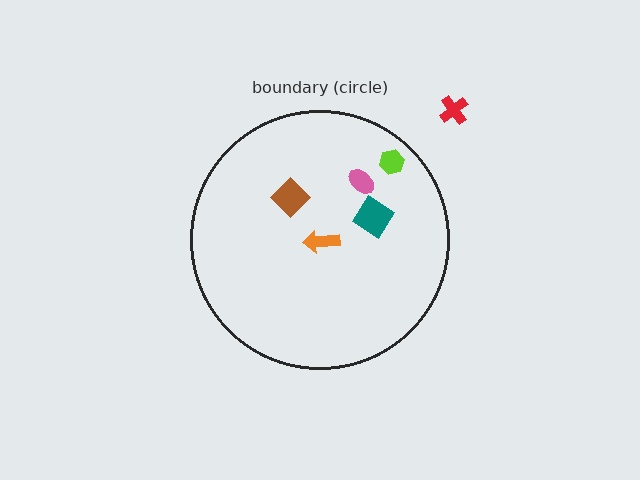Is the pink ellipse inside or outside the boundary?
Inside.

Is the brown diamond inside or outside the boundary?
Inside.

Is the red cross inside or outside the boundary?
Outside.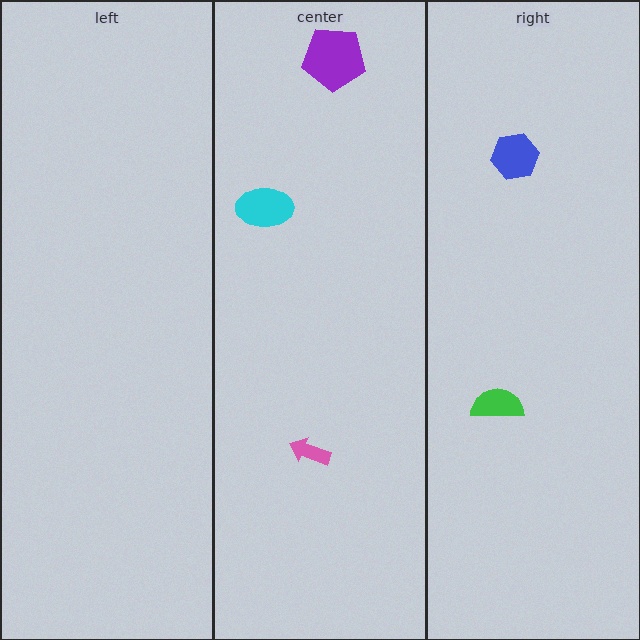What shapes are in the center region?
The purple pentagon, the pink arrow, the cyan ellipse.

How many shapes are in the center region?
3.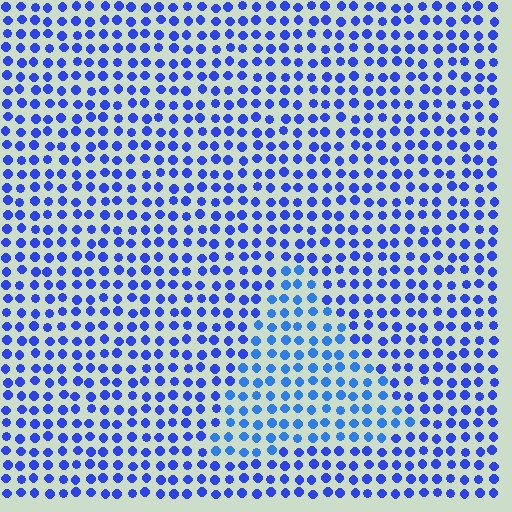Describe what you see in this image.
The image is filled with small blue elements in a uniform arrangement. A triangle-shaped region is visible where the elements are tinted to a slightly different hue, forming a subtle color boundary.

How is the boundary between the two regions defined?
The boundary is defined purely by a slight shift in hue (about 19 degrees). Spacing, size, and orientation are identical on both sides.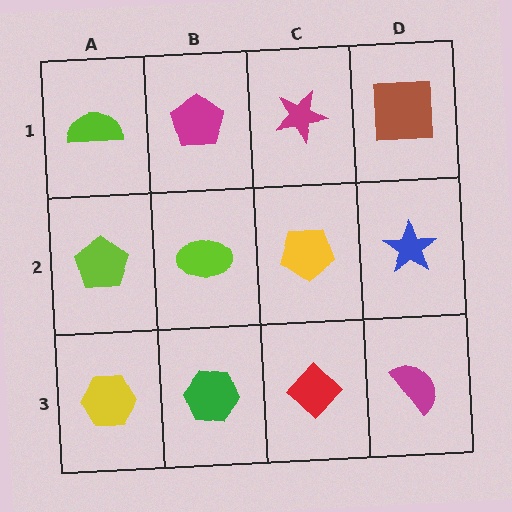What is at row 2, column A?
A lime pentagon.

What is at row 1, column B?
A magenta pentagon.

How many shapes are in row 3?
4 shapes.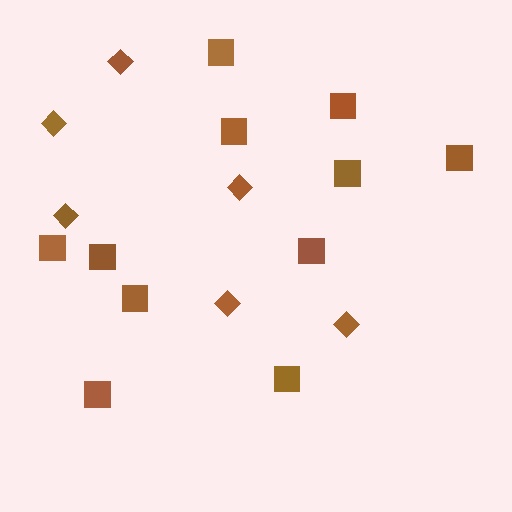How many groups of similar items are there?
There are 2 groups: one group of squares (11) and one group of diamonds (6).